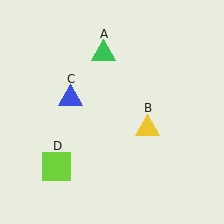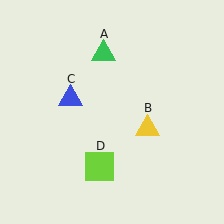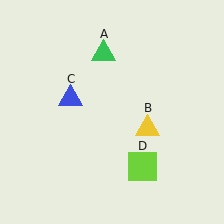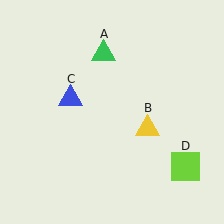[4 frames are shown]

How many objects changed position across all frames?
1 object changed position: lime square (object D).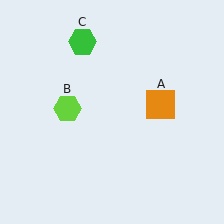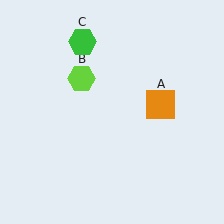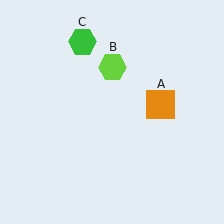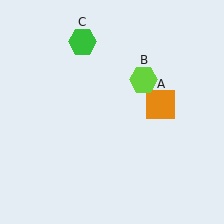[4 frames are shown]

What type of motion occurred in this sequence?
The lime hexagon (object B) rotated clockwise around the center of the scene.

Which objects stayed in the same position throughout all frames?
Orange square (object A) and green hexagon (object C) remained stationary.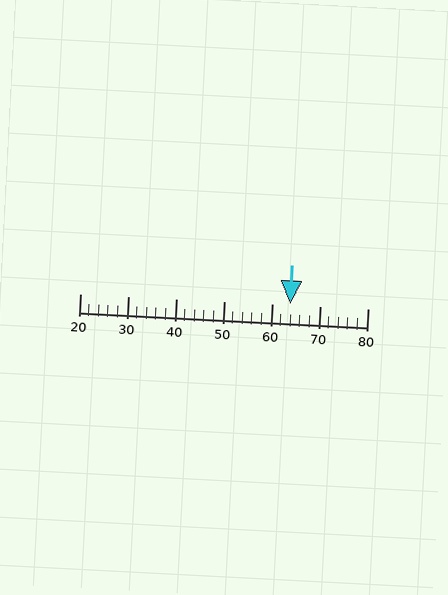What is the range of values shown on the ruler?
The ruler shows values from 20 to 80.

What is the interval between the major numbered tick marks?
The major tick marks are spaced 10 units apart.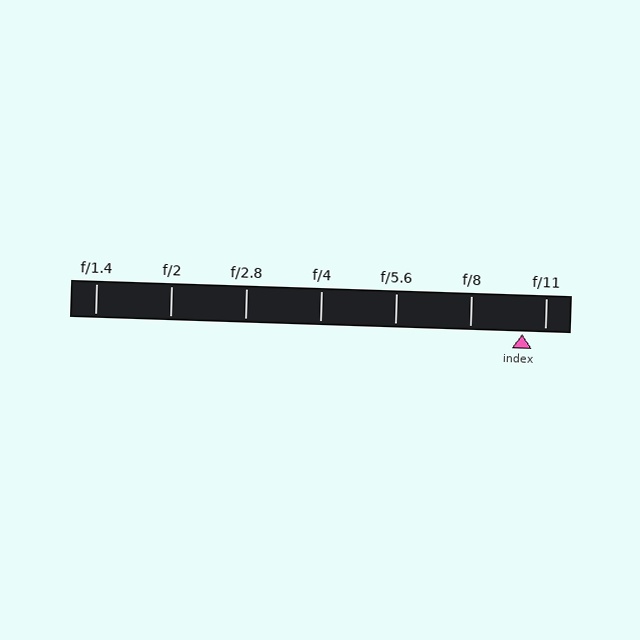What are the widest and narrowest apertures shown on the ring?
The widest aperture shown is f/1.4 and the narrowest is f/11.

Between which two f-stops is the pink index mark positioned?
The index mark is between f/8 and f/11.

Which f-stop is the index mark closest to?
The index mark is closest to f/11.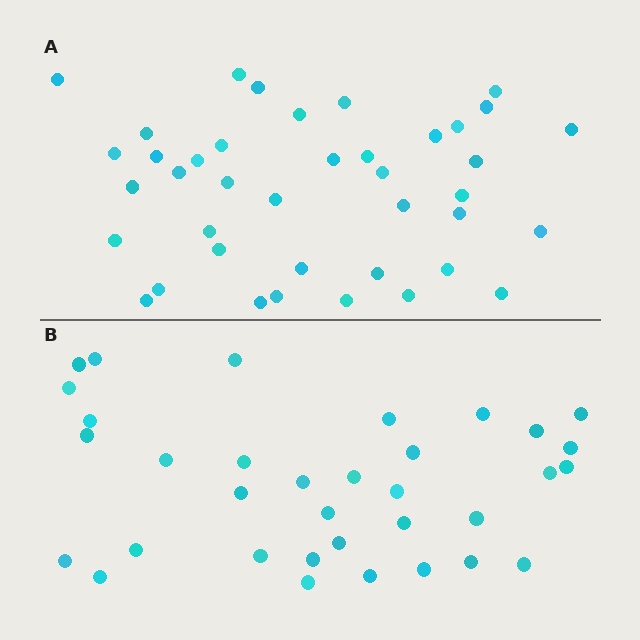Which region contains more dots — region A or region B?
Region A (the top region) has more dots.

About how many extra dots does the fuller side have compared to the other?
Region A has about 6 more dots than region B.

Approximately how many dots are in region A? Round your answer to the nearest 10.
About 40 dots.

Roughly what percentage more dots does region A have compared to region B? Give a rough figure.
About 20% more.